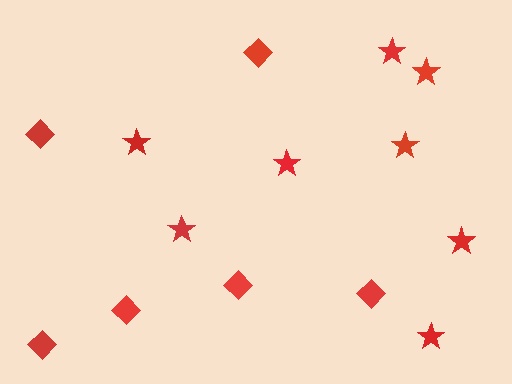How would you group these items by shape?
There are 2 groups: one group of stars (8) and one group of diamonds (6).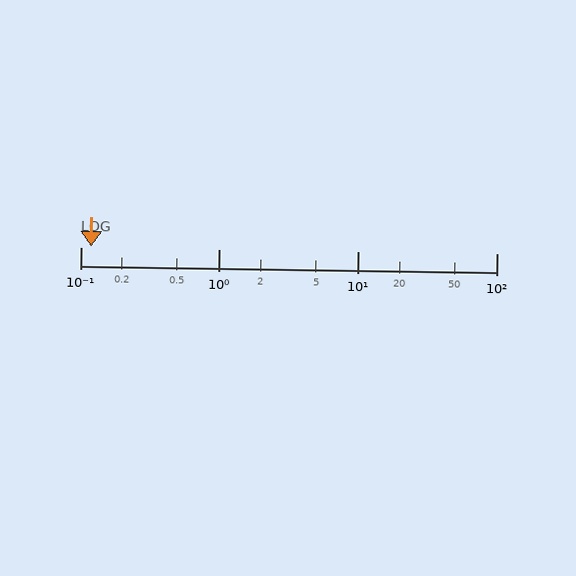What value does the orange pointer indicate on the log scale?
The pointer indicates approximately 0.12.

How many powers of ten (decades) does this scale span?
The scale spans 3 decades, from 0.1 to 100.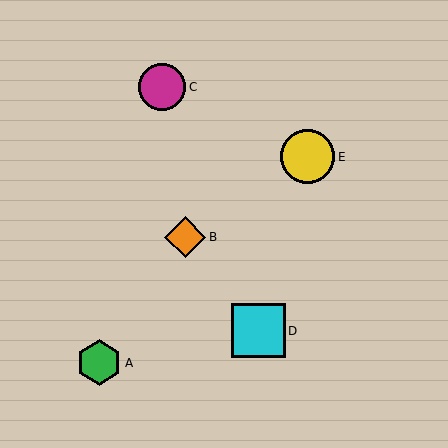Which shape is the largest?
The yellow circle (labeled E) is the largest.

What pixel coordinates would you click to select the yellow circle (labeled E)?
Click at (308, 157) to select the yellow circle E.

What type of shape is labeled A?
Shape A is a green hexagon.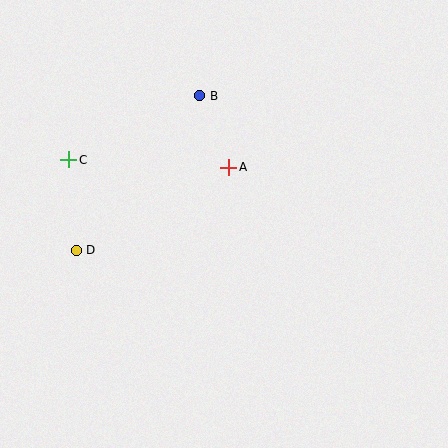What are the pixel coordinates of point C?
Point C is at (69, 160).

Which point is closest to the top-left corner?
Point C is closest to the top-left corner.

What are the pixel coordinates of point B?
Point B is at (200, 96).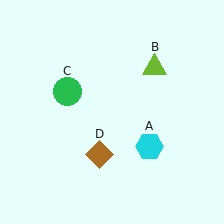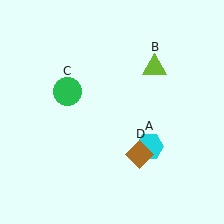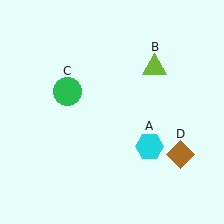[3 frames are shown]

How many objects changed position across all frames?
1 object changed position: brown diamond (object D).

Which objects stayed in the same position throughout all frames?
Cyan hexagon (object A) and lime triangle (object B) and green circle (object C) remained stationary.